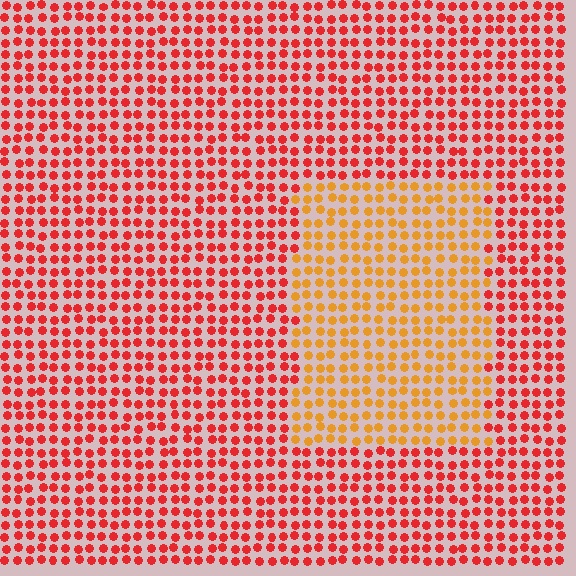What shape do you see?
I see a rectangle.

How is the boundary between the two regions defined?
The boundary is defined purely by a slight shift in hue (about 38 degrees). Spacing, size, and orientation are identical on both sides.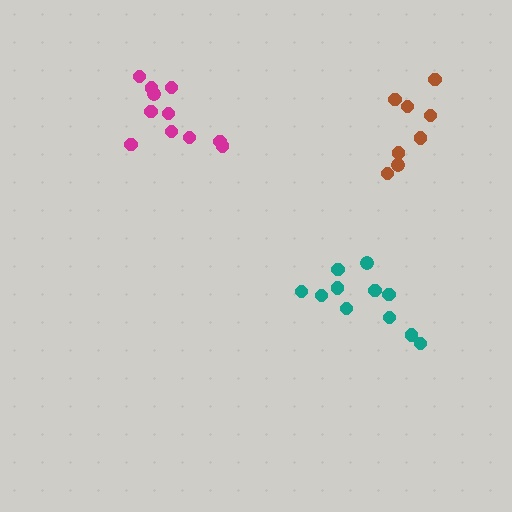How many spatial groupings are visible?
There are 3 spatial groupings.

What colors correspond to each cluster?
The clusters are colored: teal, magenta, brown.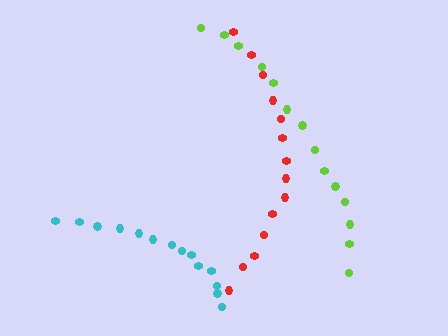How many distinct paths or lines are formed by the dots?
There are 3 distinct paths.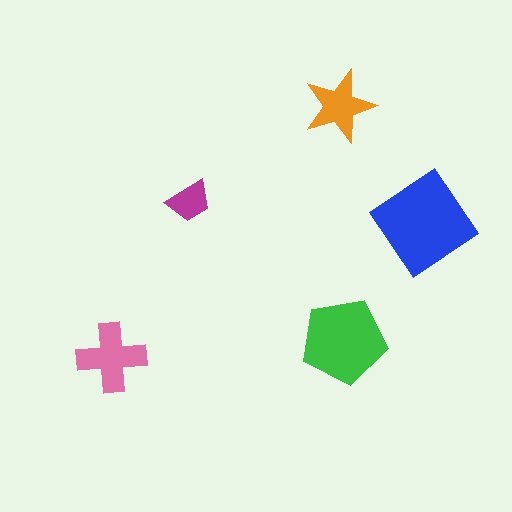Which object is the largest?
The blue diamond.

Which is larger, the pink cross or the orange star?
The pink cross.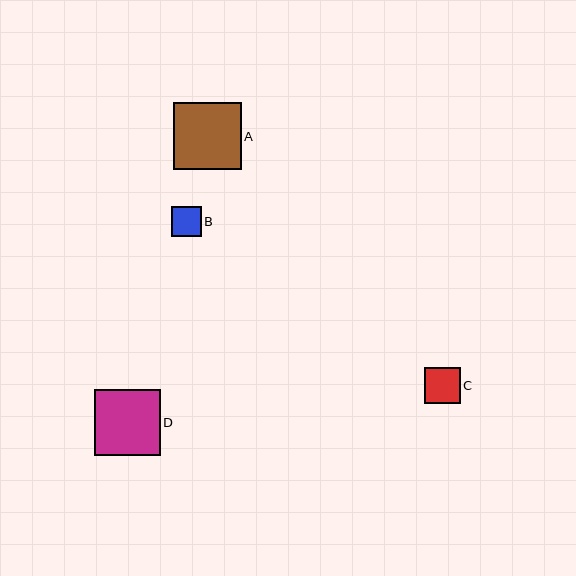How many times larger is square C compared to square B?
Square C is approximately 1.2 times the size of square B.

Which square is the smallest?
Square B is the smallest with a size of approximately 30 pixels.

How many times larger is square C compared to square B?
Square C is approximately 1.2 times the size of square B.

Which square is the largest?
Square A is the largest with a size of approximately 68 pixels.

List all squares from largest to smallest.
From largest to smallest: A, D, C, B.